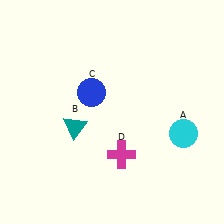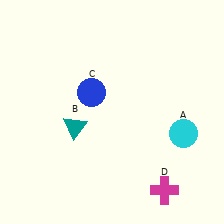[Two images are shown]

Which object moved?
The magenta cross (D) moved right.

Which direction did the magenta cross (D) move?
The magenta cross (D) moved right.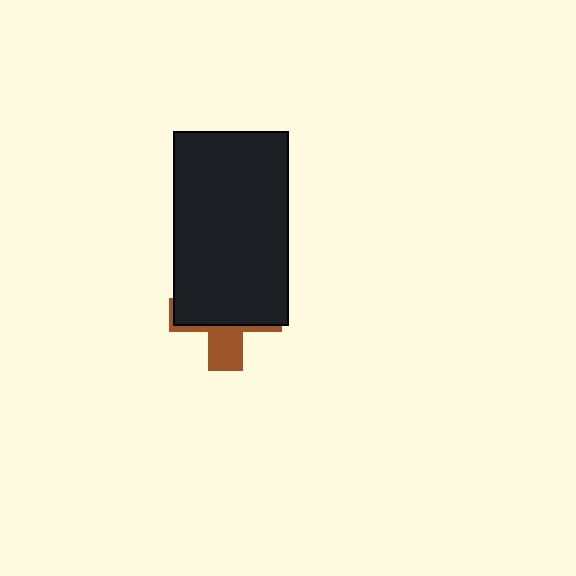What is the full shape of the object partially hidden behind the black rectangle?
The partially hidden object is a brown cross.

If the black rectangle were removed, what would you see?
You would see the complete brown cross.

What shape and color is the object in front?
The object in front is a black rectangle.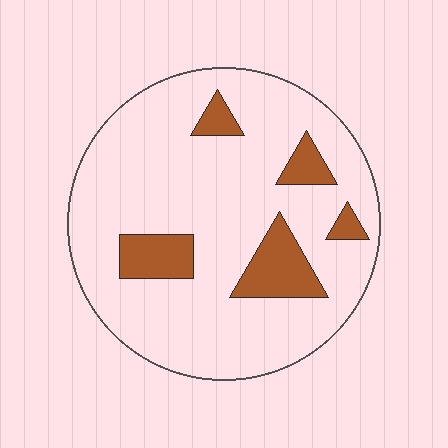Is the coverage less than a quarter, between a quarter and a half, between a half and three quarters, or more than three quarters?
Less than a quarter.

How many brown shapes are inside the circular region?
5.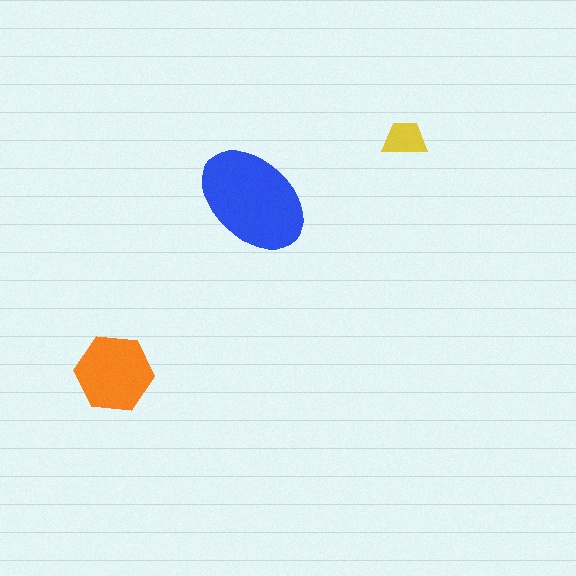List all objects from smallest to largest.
The yellow trapezoid, the orange hexagon, the blue ellipse.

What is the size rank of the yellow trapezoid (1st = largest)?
3rd.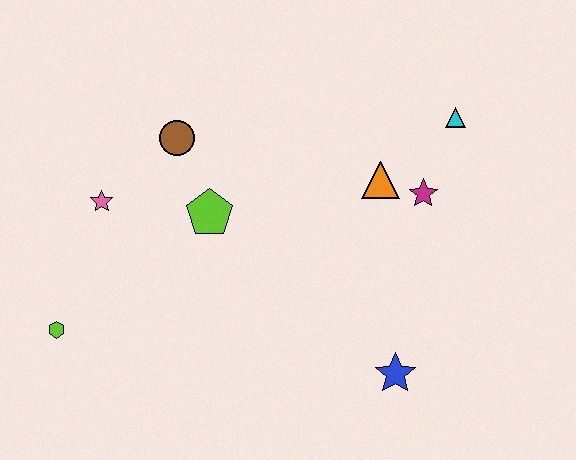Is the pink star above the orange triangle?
No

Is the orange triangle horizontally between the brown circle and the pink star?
No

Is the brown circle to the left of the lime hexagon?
No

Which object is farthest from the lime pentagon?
The cyan triangle is farthest from the lime pentagon.